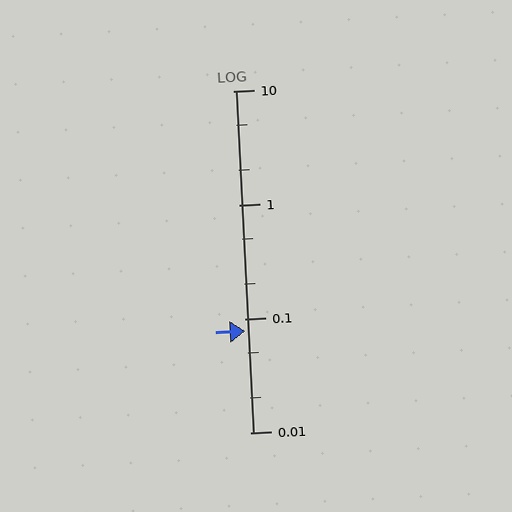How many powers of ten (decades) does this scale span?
The scale spans 3 decades, from 0.01 to 10.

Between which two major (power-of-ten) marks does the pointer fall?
The pointer is between 0.01 and 0.1.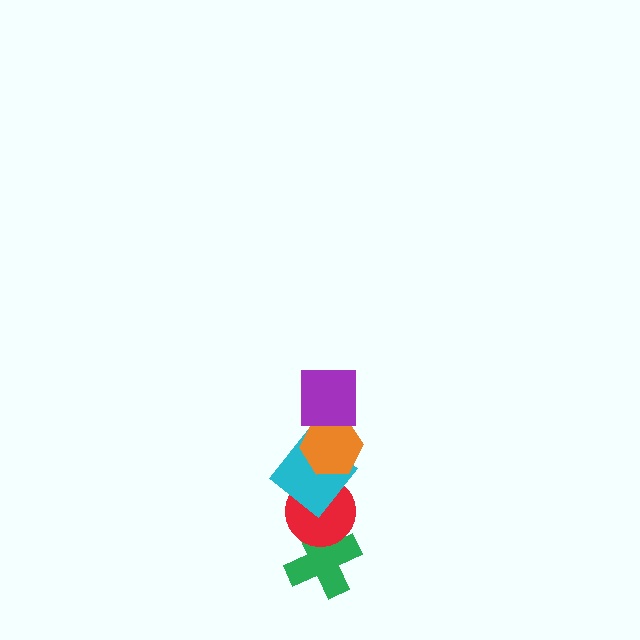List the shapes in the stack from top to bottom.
From top to bottom: the purple square, the orange hexagon, the cyan diamond, the red circle, the green cross.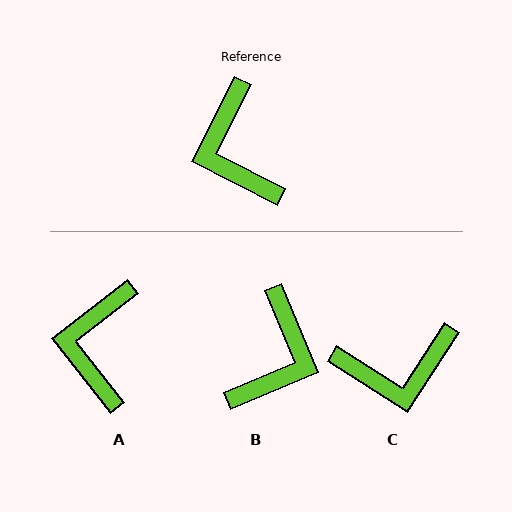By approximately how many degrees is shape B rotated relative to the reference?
Approximately 140 degrees counter-clockwise.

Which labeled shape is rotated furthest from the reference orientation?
B, about 140 degrees away.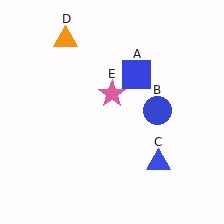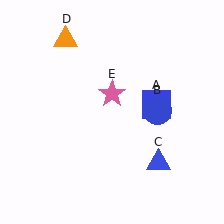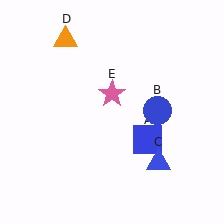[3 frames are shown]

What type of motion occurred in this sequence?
The blue square (object A) rotated clockwise around the center of the scene.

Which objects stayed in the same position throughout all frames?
Blue circle (object B) and blue triangle (object C) and orange triangle (object D) and pink star (object E) remained stationary.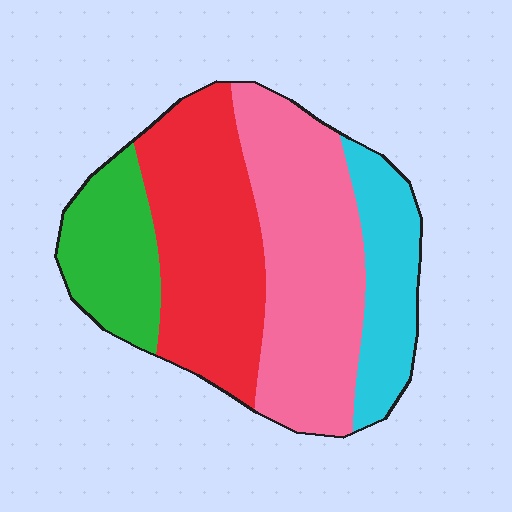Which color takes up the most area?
Pink, at roughly 35%.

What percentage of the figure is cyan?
Cyan covers 16% of the figure.